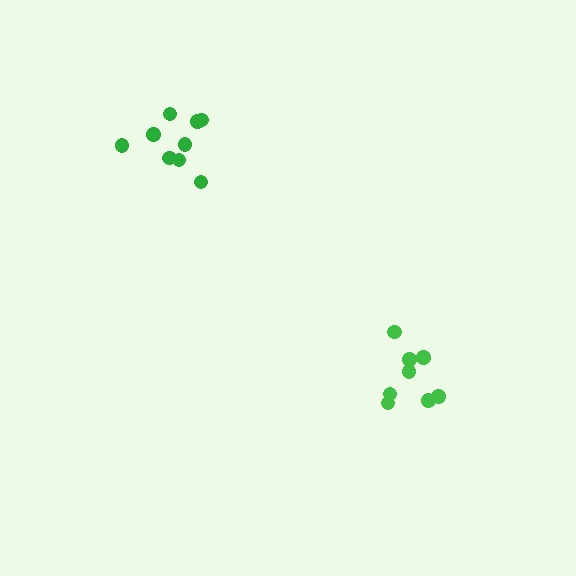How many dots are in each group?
Group 1: 8 dots, Group 2: 9 dots (17 total).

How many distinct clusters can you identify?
There are 2 distinct clusters.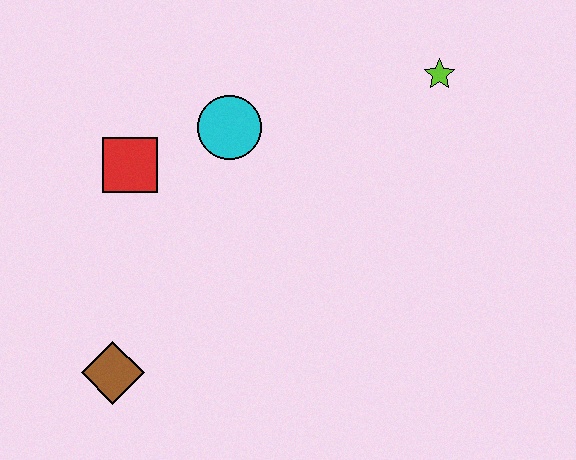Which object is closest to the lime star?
The cyan circle is closest to the lime star.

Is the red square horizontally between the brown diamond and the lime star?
Yes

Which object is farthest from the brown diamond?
The lime star is farthest from the brown diamond.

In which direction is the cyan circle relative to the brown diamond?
The cyan circle is above the brown diamond.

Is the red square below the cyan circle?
Yes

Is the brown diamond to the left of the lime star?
Yes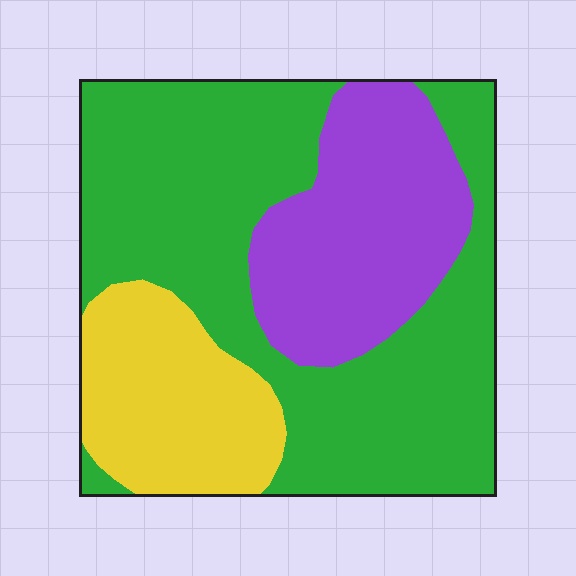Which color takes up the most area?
Green, at roughly 55%.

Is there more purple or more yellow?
Purple.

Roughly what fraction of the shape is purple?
Purple covers 25% of the shape.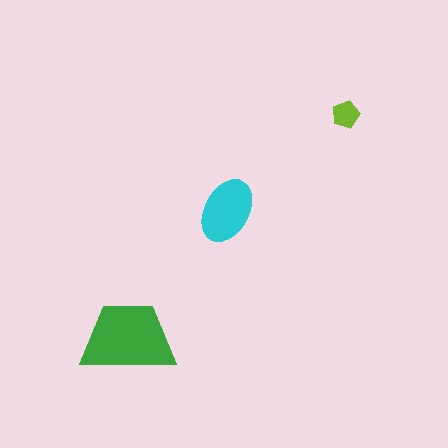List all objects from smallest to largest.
The lime pentagon, the cyan ellipse, the green trapezoid.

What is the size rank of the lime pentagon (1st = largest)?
3rd.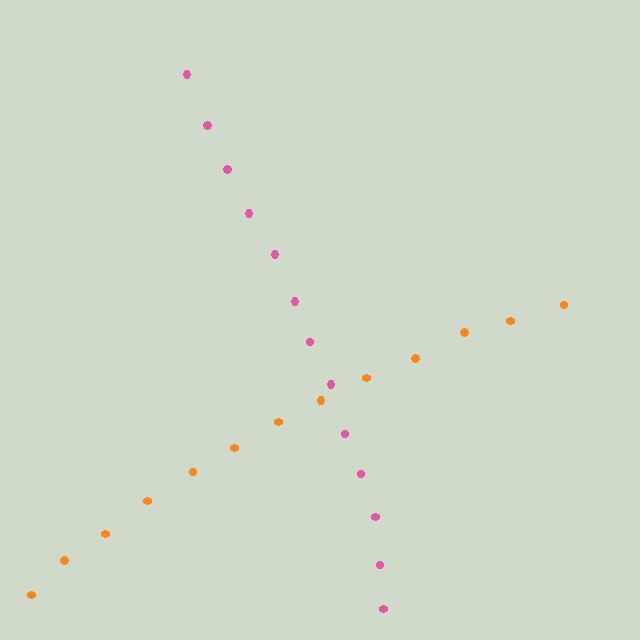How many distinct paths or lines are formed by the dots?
There are 2 distinct paths.